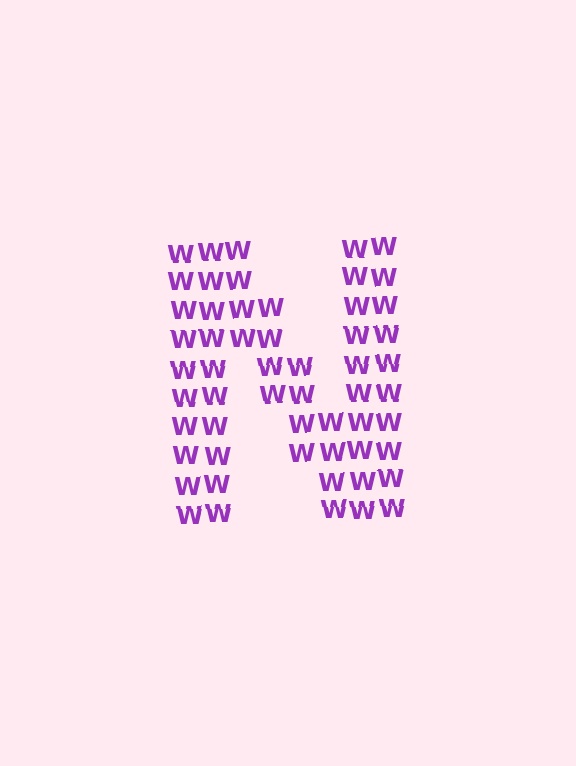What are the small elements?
The small elements are letter W's.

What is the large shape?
The large shape is the letter N.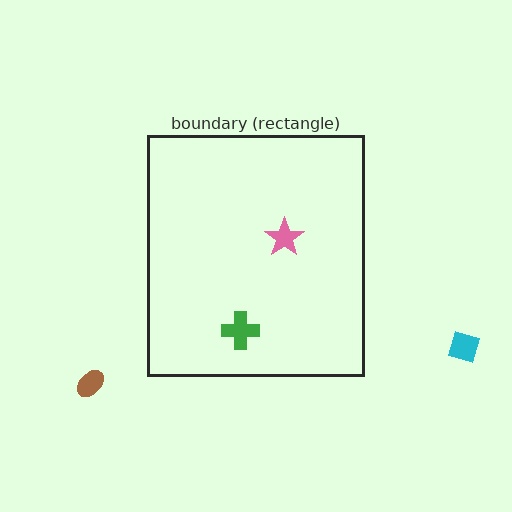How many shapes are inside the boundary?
2 inside, 2 outside.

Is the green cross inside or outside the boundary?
Inside.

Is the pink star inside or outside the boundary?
Inside.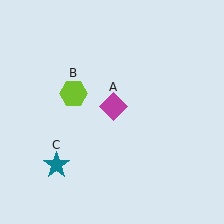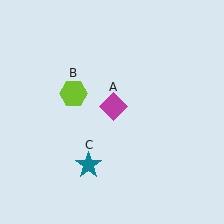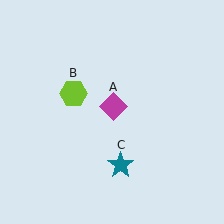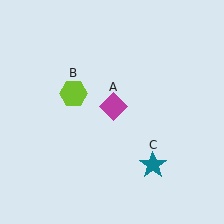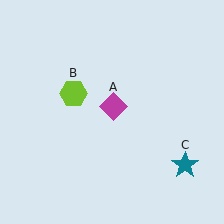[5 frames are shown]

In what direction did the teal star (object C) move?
The teal star (object C) moved right.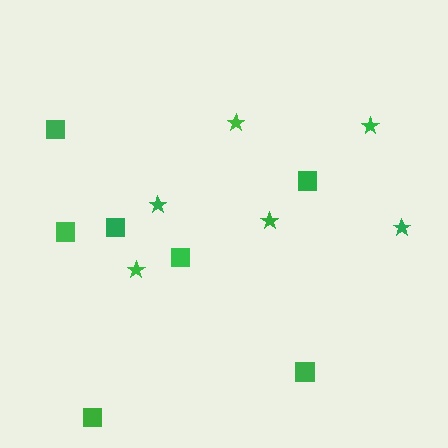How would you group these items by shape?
There are 2 groups: one group of squares (7) and one group of stars (6).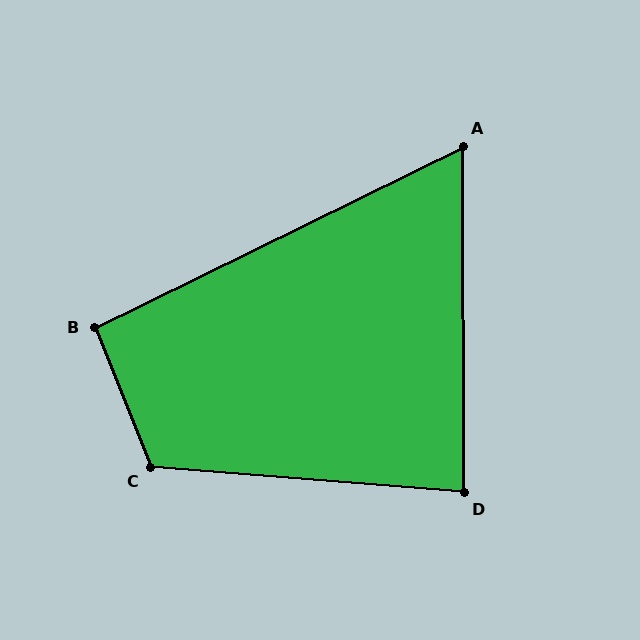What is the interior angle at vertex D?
Approximately 85 degrees (approximately right).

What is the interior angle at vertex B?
Approximately 95 degrees (approximately right).